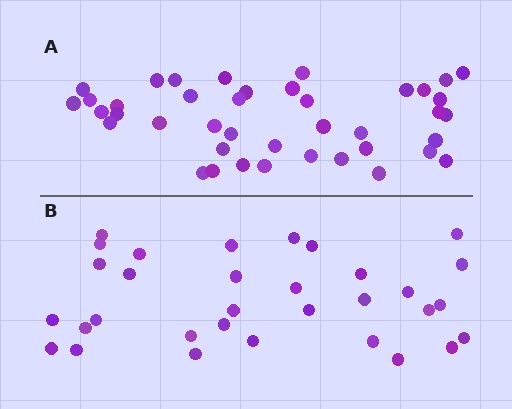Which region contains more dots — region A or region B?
Region A (the top region) has more dots.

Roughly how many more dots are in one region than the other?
Region A has roughly 8 or so more dots than region B.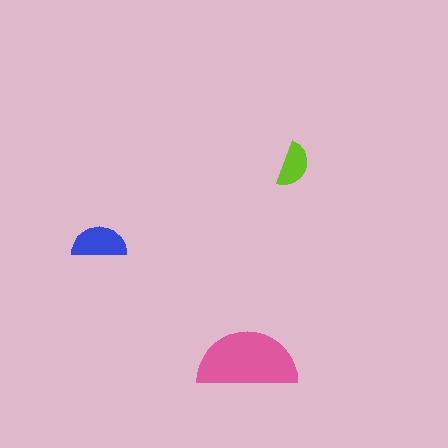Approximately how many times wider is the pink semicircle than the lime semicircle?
About 2 times wider.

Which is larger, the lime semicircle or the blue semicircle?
The blue one.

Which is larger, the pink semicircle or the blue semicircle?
The pink one.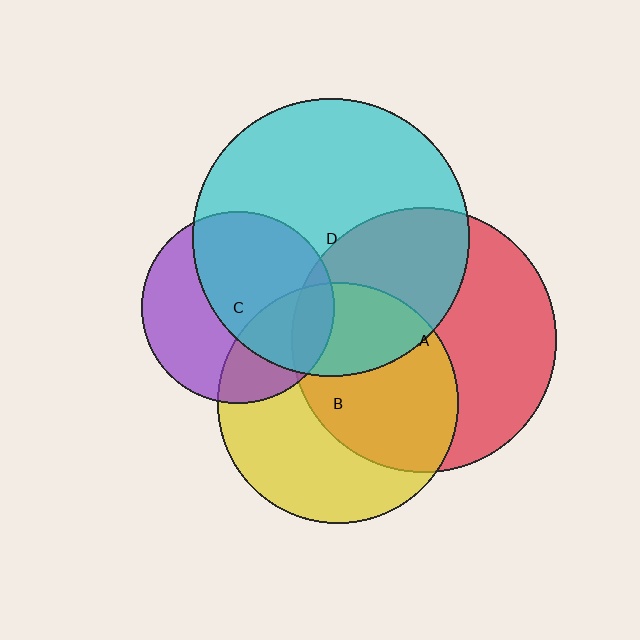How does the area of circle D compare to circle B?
Approximately 1.3 times.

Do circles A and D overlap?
Yes.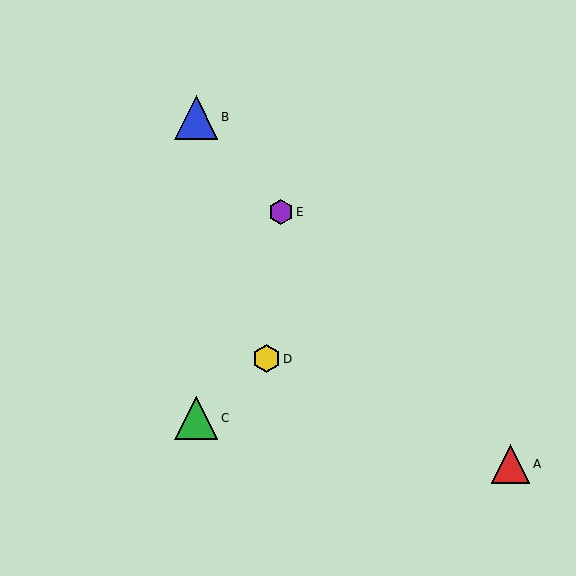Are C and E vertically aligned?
No, C is at x≈196 and E is at x≈281.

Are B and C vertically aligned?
Yes, both are at x≈196.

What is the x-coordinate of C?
Object C is at x≈196.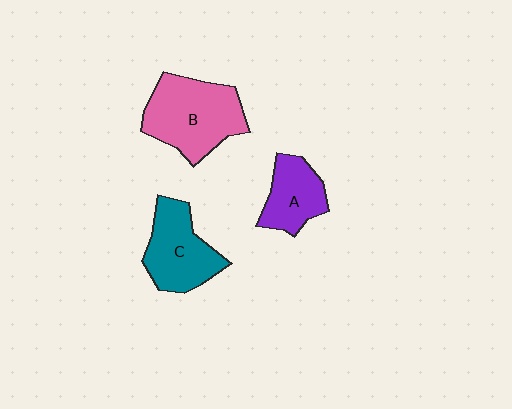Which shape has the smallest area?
Shape A (purple).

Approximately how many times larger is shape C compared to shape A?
Approximately 1.3 times.